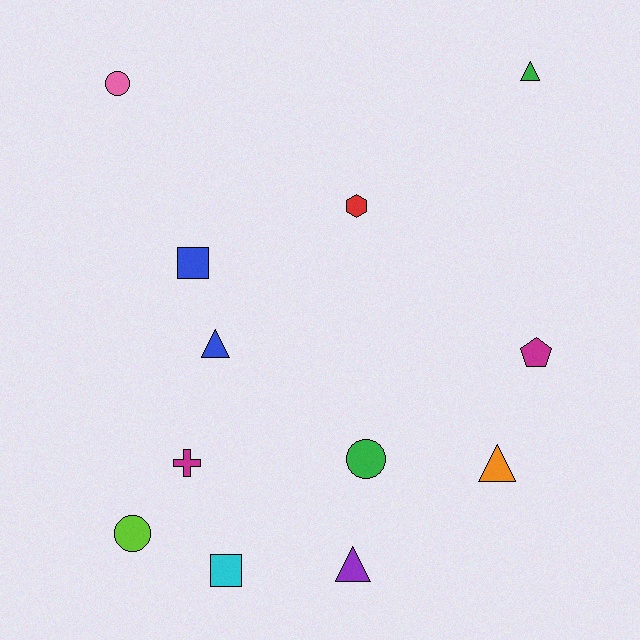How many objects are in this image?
There are 12 objects.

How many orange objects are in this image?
There is 1 orange object.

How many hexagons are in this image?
There is 1 hexagon.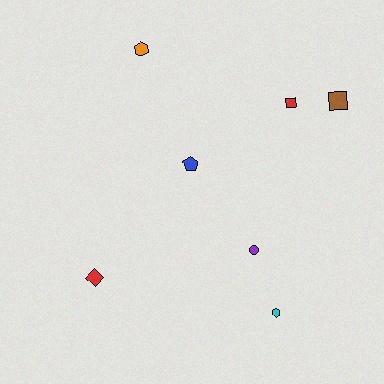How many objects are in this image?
There are 7 objects.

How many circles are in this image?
There is 1 circle.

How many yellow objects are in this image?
There are no yellow objects.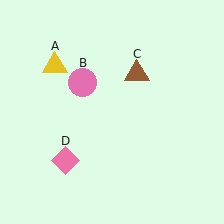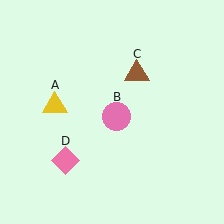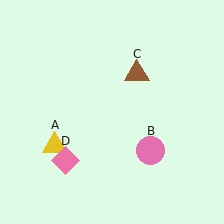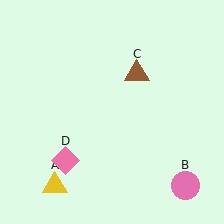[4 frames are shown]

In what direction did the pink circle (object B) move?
The pink circle (object B) moved down and to the right.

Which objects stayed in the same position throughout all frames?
Brown triangle (object C) and pink diamond (object D) remained stationary.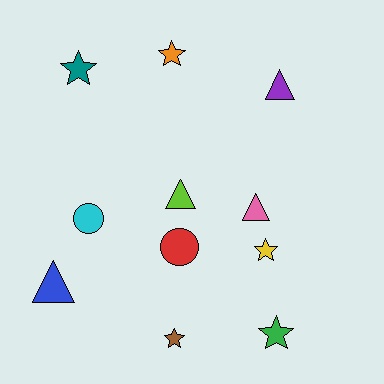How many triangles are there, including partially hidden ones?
There are 4 triangles.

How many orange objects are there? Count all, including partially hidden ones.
There is 1 orange object.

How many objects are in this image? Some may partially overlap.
There are 11 objects.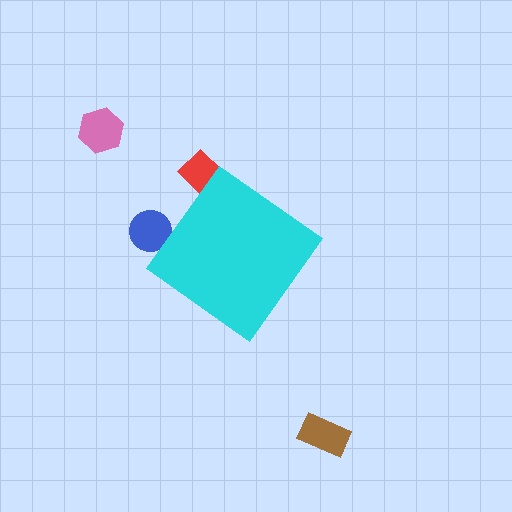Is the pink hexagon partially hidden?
No, the pink hexagon is fully visible.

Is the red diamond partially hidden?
Yes, the red diamond is partially hidden behind the cyan diamond.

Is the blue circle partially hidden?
Yes, the blue circle is partially hidden behind the cyan diamond.